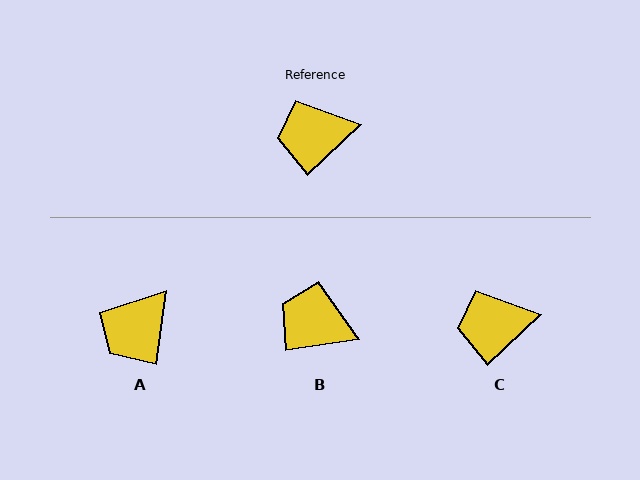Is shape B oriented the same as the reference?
No, it is off by about 35 degrees.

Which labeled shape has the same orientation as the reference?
C.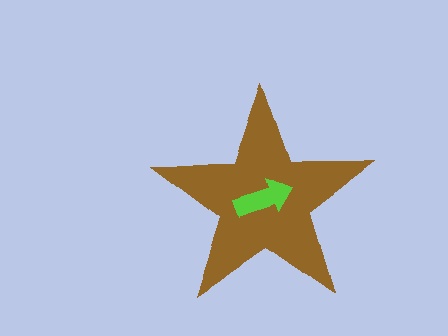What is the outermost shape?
The brown star.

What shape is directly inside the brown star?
The lime arrow.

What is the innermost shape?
The lime arrow.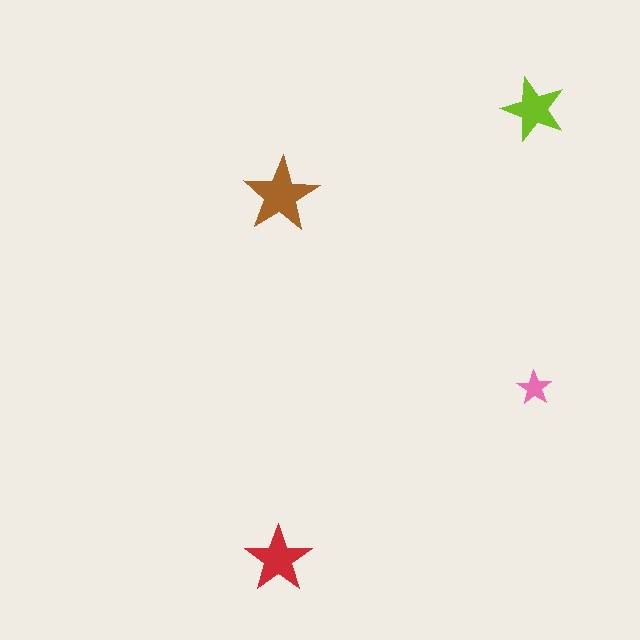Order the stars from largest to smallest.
the brown one, the red one, the lime one, the pink one.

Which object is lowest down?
The red star is bottommost.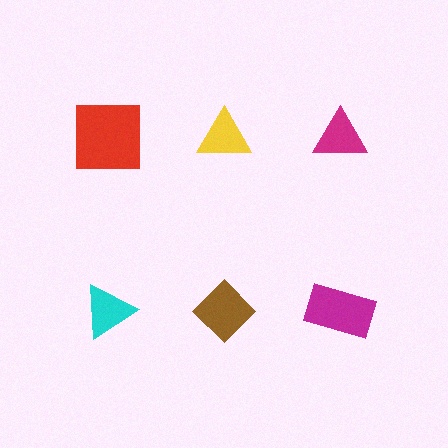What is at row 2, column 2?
A brown diamond.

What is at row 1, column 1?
A red square.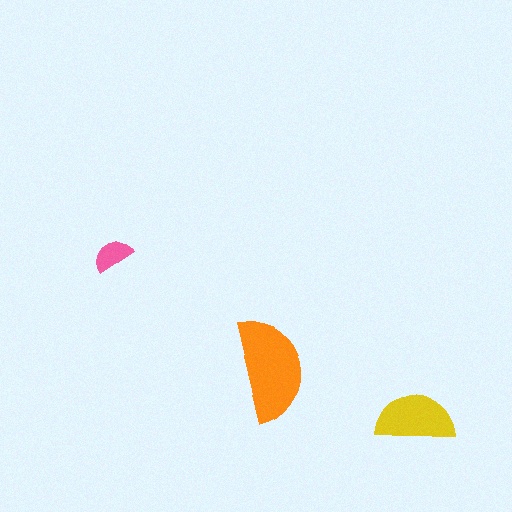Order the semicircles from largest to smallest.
the orange one, the yellow one, the pink one.